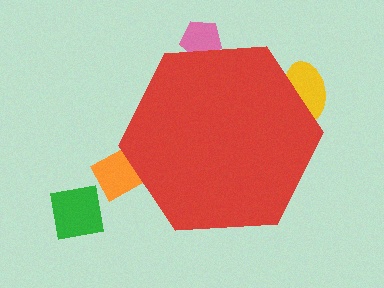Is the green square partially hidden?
No, the green square is fully visible.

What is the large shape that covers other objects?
A red hexagon.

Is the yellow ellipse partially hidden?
Yes, the yellow ellipse is partially hidden behind the red hexagon.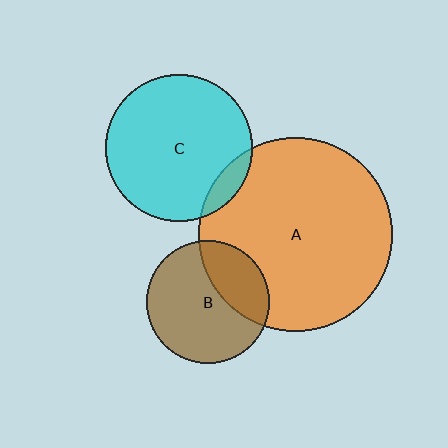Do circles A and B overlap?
Yes.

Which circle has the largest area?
Circle A (orange).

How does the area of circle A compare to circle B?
Approximately 2.5 times.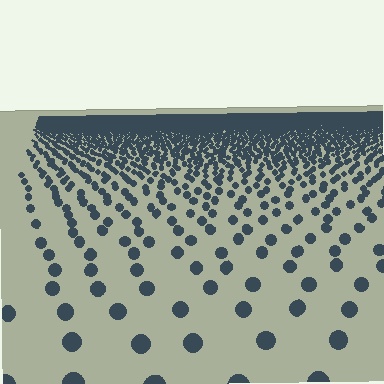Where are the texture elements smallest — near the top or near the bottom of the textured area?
Near the top.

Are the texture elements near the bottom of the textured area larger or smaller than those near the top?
Larger. Near the bottom, elements are closer to the viewer and appear at a bigger on-screen size.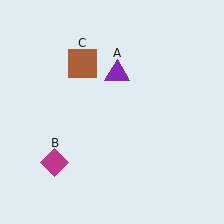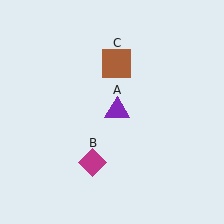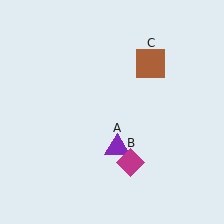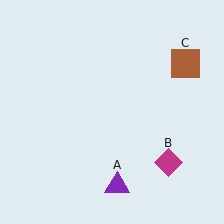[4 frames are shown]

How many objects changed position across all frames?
3 objects changed position: purple triangle (object A), magenta diamond (object B), brown square (object C).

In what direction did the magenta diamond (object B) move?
The magenta diamond (object B) moved right.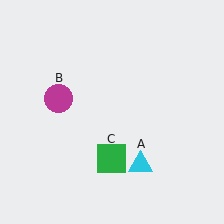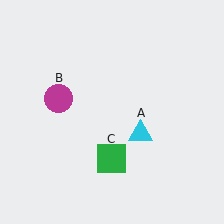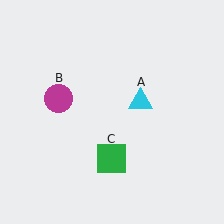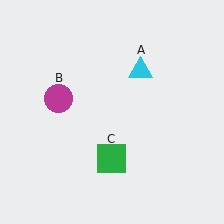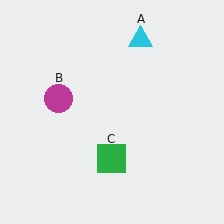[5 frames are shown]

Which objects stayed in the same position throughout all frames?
Magenta circle (object B) and green square (object C) remained stationary.